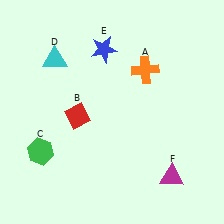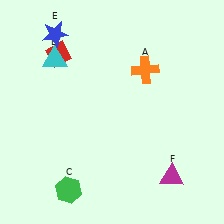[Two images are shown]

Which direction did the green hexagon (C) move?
The green hexagon (C) moved down.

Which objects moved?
The objects that moved are: the red diamond (B), the green hexagon (C), the blue star (E).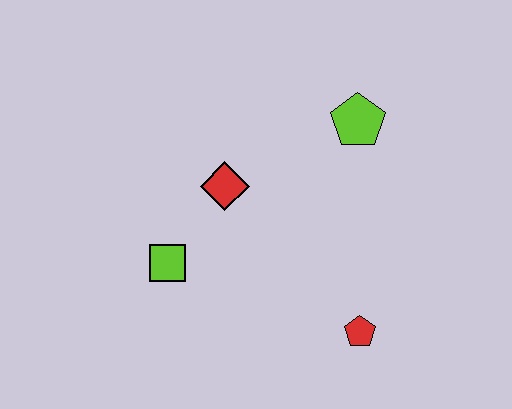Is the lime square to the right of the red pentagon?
No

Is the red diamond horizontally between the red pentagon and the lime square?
Yes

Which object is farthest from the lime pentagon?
The lime square is farthest from the lime pentagon.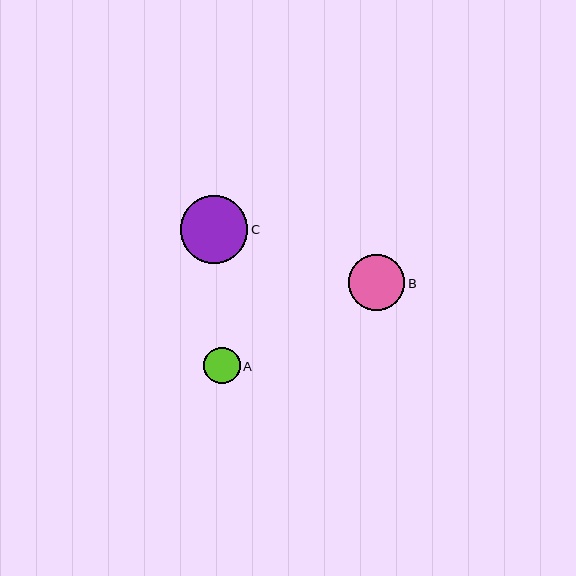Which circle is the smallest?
Circle A is the smallest with a size of approximately 37 pixels.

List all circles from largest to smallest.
From largest to smallest: C, B, A.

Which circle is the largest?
Circle C is the largest with a size of approximately 68 pixels.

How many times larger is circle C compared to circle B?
Circle C is approximately 1.2 times the size of circle B.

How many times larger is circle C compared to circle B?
Circle C is approximately 1.2 times the size of circle B.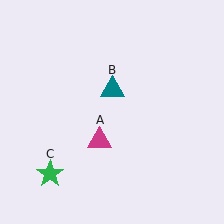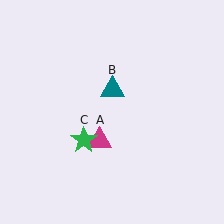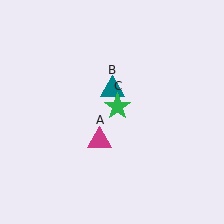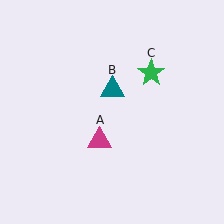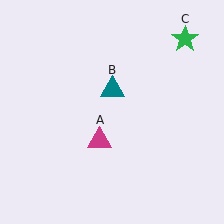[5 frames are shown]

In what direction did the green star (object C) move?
The green star (object C) moved up and to the right.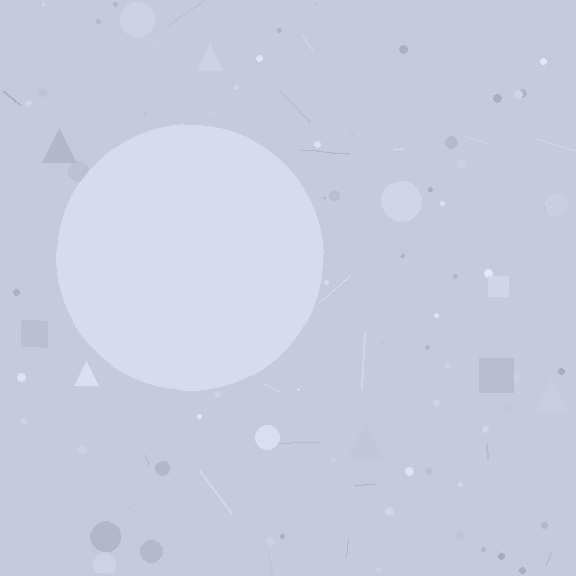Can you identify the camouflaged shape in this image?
The camouflaged shape is a circle.